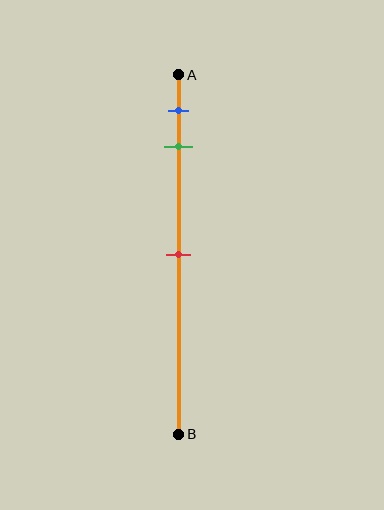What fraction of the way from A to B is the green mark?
The green mark is approximately 20% (0.2) of the way from A to B.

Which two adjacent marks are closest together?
The blue and green marks are the closest adjacent pair.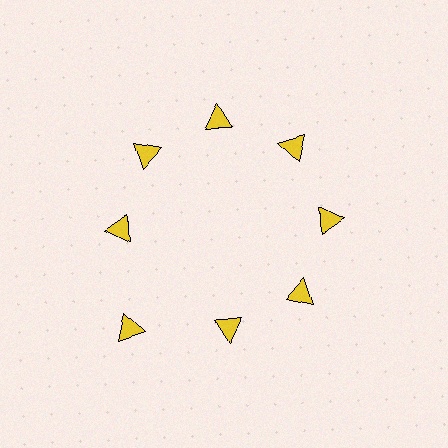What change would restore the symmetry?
The symmetry would be restored by moving it inward, back onto the ring so that all 8 triangles sit at equal angles and equal distance from the center.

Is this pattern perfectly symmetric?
No. The 8 yellow triangles are arranged in a ring, but one element near the 8 o'clock position is pushed outward from the center, breaking the 8-fold rotational symmetry.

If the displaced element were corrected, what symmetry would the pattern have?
It would have 8-fold rotational symmetry — the pattern would map onto itself every 45 degrees.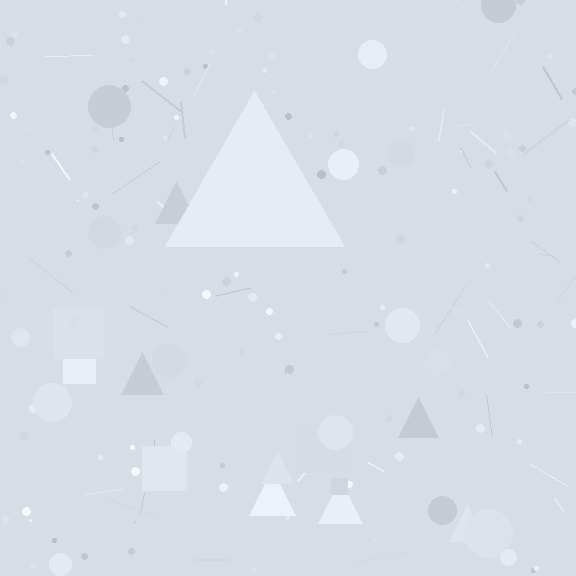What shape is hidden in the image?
A triangle is hidden in the image.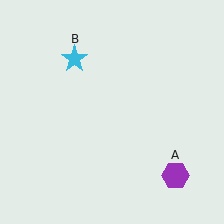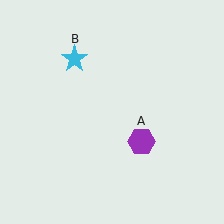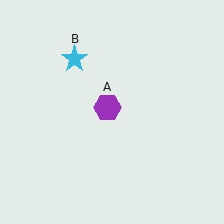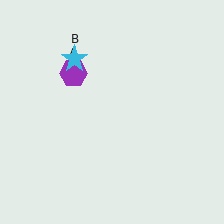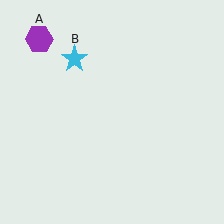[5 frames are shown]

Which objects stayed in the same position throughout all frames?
Cyan star (object B) remained stationary.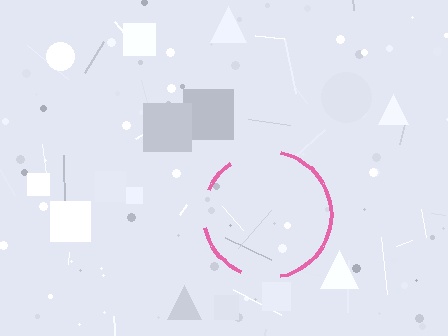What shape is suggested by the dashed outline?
The dashed outline suggests a circle.